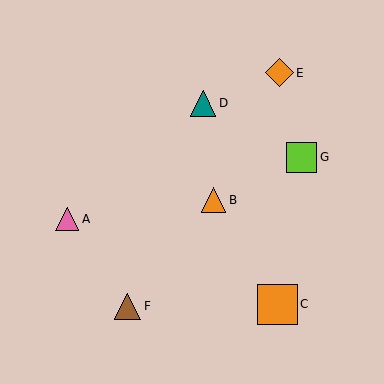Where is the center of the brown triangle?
The center of the brown triangle is at (128, 306).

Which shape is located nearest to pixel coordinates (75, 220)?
The pink triangle (labeled A) at (67, 219) is nearest to that location.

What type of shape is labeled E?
Shape E is an orange diamond.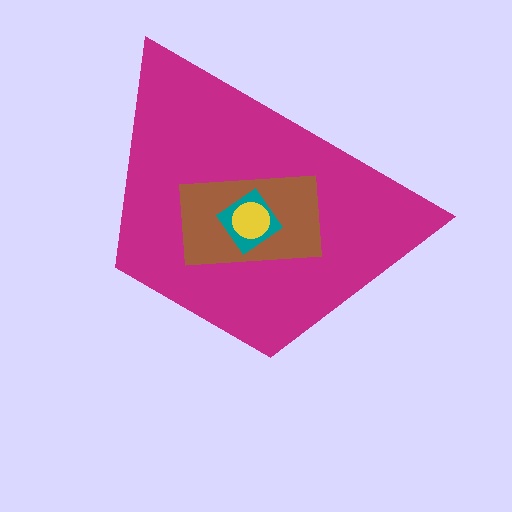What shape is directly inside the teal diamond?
The yellow circle.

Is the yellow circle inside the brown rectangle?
Yes.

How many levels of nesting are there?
4.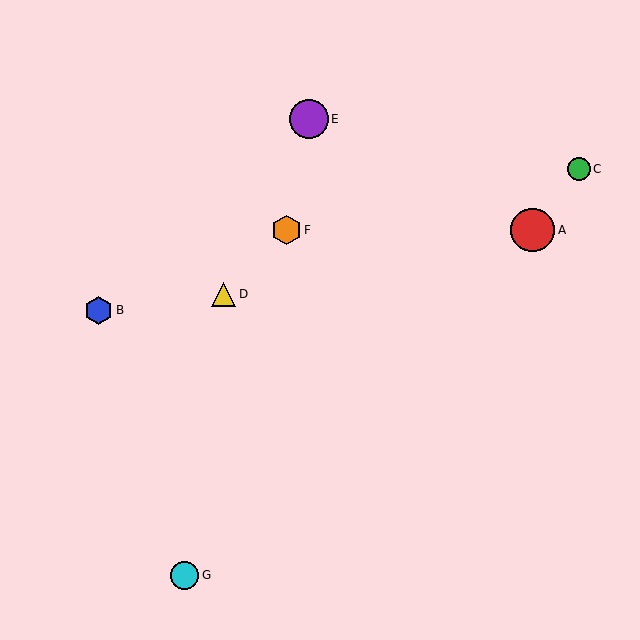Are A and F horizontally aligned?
Yes, both are at y≈230.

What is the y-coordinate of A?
Object A is at y≈230.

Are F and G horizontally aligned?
No, F is at y≈230 and G is at y≈575.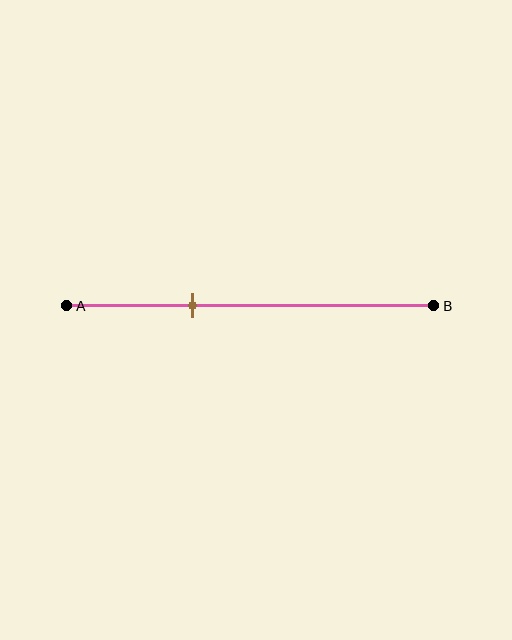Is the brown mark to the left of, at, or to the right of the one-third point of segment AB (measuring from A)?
The brown mark is approximately at the one-third point of segment AB.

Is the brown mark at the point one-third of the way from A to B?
Yes, the mark is approximately at the one-third point.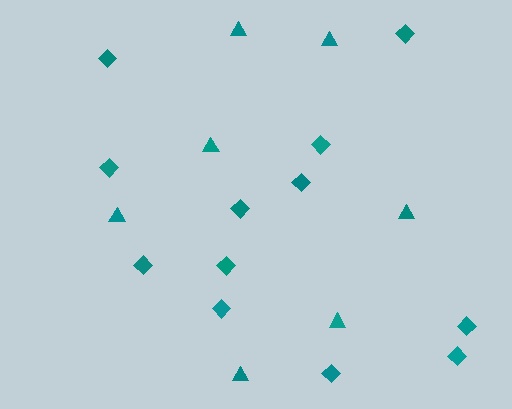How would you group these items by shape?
There are 2 groups: one group of diamonds (12) and one group of triangles (7).